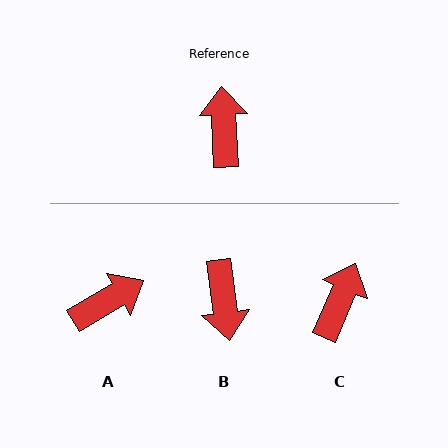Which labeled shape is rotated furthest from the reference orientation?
B, about 176 degrees away.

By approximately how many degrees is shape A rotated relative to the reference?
Approximately 63 degrees clockwise.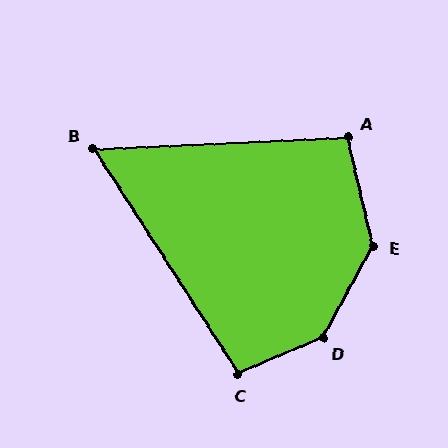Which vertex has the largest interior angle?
D, at approximately 142 degrees.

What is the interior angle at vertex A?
Approximately 101 degrees (obtuse).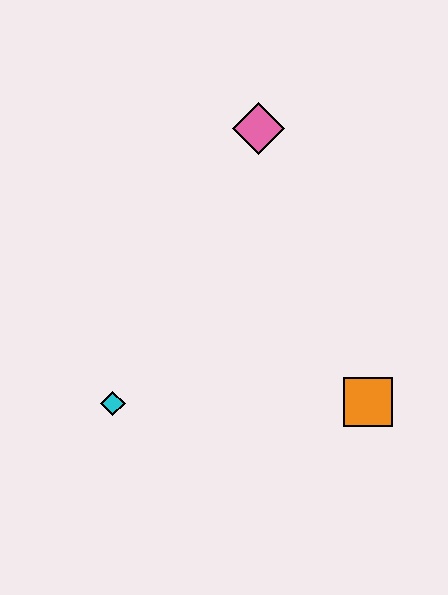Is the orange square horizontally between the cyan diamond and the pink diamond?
No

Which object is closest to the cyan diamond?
The orange square is closest to the cyan diamond.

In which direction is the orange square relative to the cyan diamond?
The orange square is to the right of the cyan diamond.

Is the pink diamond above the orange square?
Yes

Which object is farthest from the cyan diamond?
The pink diamond is farthest from the cyan diamond.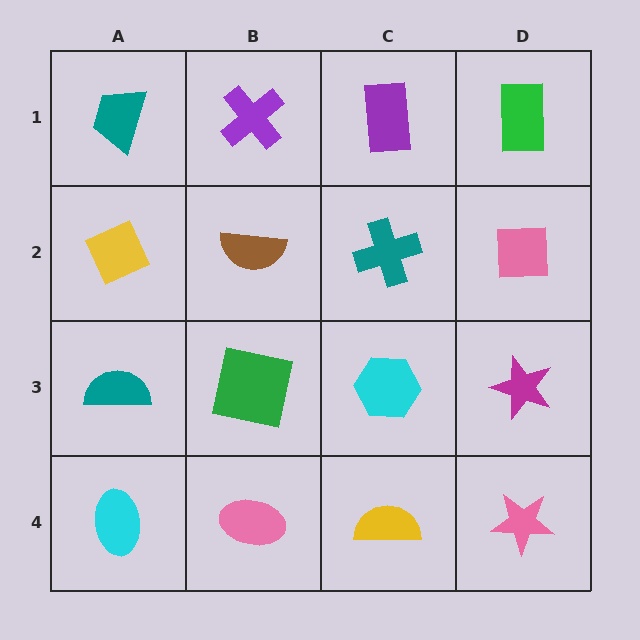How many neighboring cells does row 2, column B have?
4.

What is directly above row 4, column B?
A green square.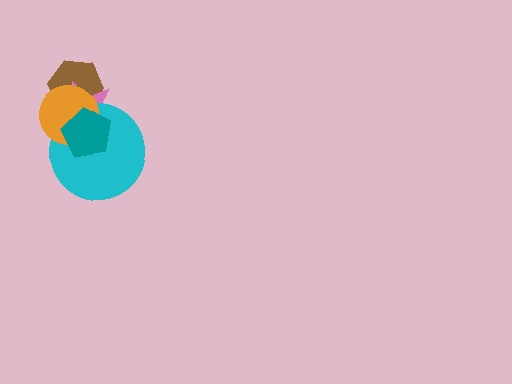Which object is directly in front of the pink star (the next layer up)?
The cyan circle is directly in front of the pink star.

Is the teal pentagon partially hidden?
No, no other shape covers it.